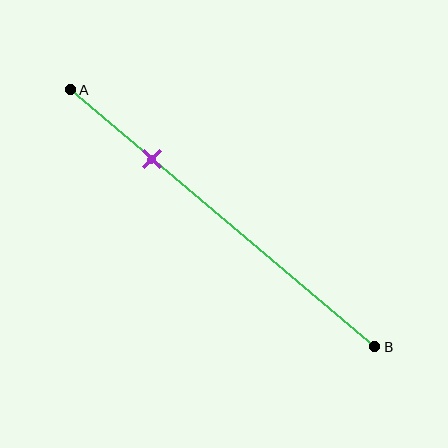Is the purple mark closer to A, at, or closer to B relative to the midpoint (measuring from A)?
The purple mark is closer to point A than the midpoint of segment AB.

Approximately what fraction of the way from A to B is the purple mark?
The purple mark is approximately 25% of the way from A to B.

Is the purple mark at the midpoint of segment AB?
No, the mark is at about 25% from A, not at the 50% midpoint.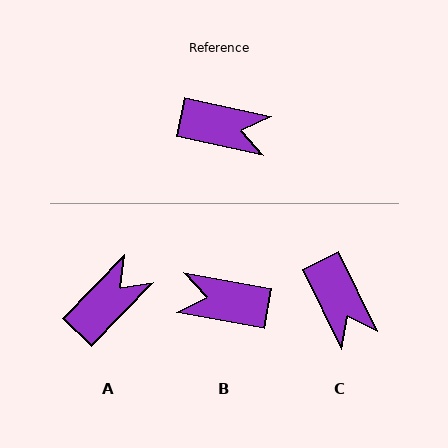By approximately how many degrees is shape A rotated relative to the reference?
Approximately 57 degrees counter-clockwise.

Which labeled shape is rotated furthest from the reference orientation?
B, about 178 degrees away.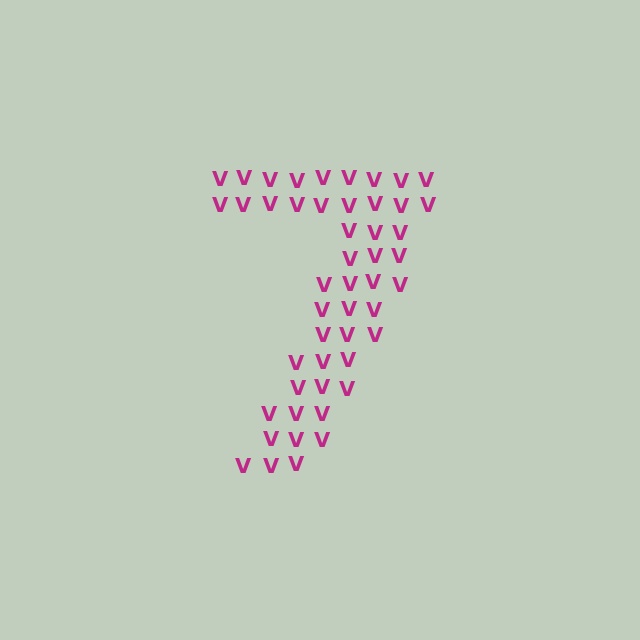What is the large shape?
The large shape is the digit 7.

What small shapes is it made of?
It is made of small letter V's.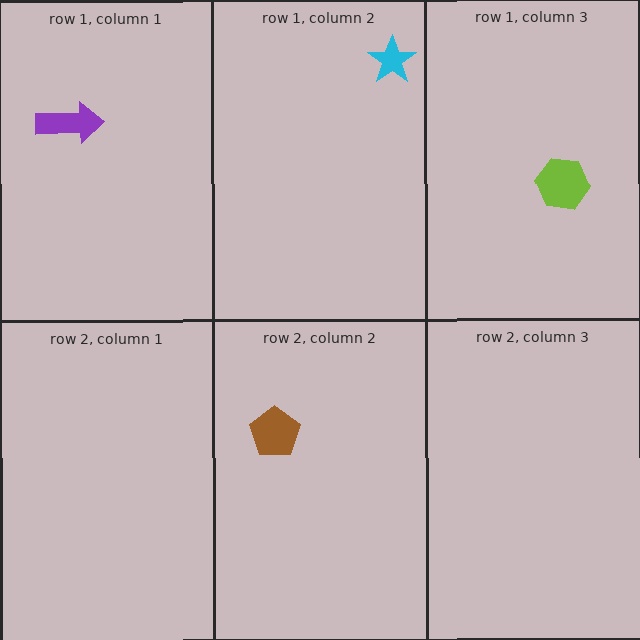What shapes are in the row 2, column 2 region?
The brown pentagon.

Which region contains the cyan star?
The row 1, column 2 region.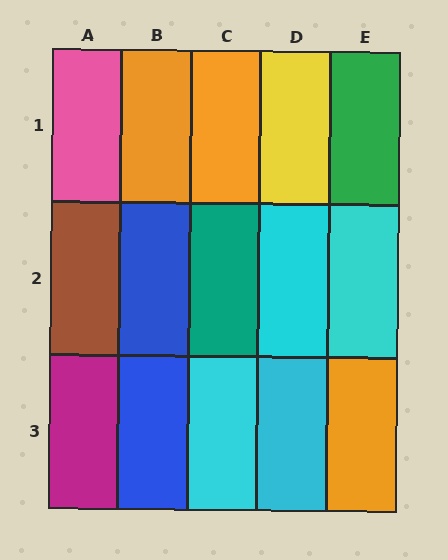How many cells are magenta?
1 cell is magenta.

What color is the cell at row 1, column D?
Yellow.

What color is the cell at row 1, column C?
Orange.